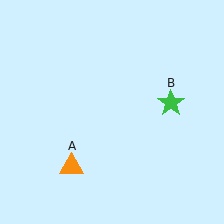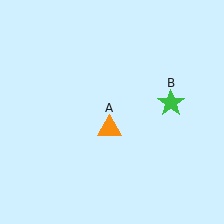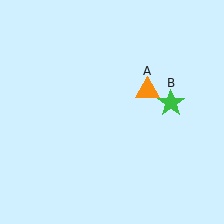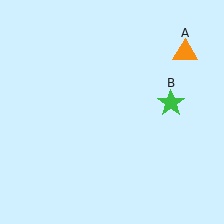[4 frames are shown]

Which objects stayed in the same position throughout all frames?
Green star (object B) remained stationary.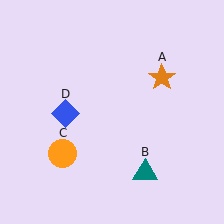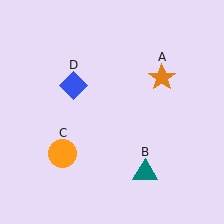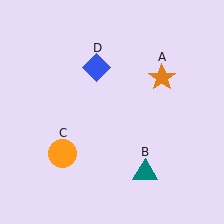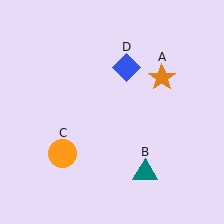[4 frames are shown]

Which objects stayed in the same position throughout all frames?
Orange star (object A) and teal triangle (object B) and orange circle (object C) remained stationary.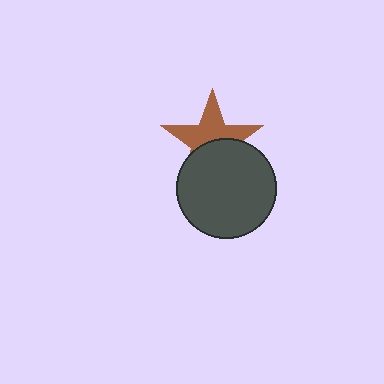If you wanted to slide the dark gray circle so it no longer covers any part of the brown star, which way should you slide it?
Slide it down — that is the most direct way to separate the two shapes.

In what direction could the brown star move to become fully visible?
The brown star could move up. That would shift it out from behind the dark gray circle entirely.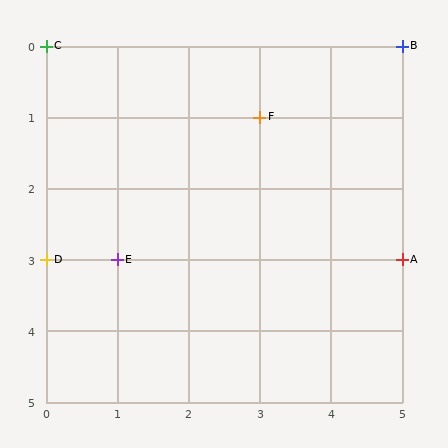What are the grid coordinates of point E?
Point E is at grid coordinates (1, 3).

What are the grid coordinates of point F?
Point F is at grid coordinates (3, 1).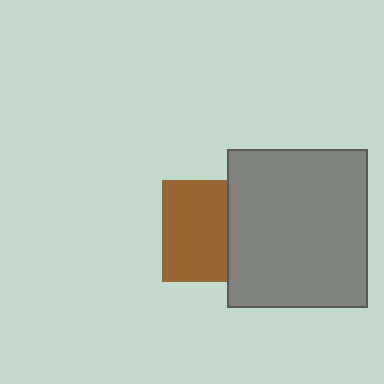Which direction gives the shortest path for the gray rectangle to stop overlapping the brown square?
Moving right gives the shortest separation.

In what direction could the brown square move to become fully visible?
The brown square could move left. That would shift it out from behind the gray rectangle entirely.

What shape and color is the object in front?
The object in front is a gray rectangle.